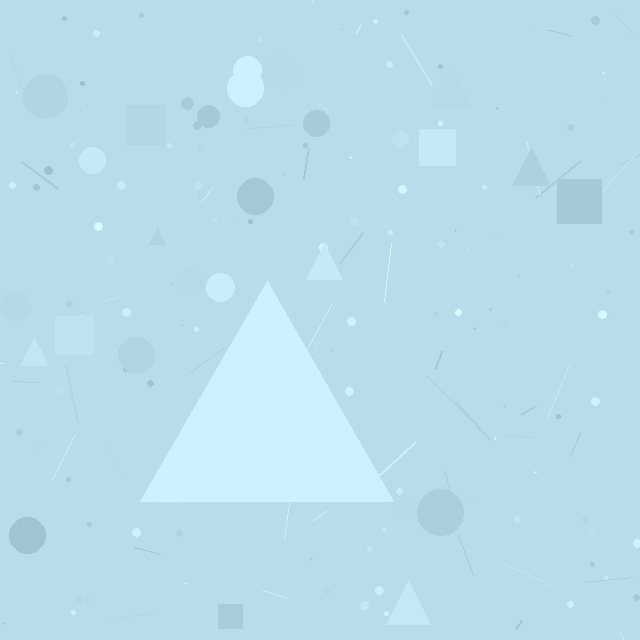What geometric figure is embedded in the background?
A triangle is embedded in the background.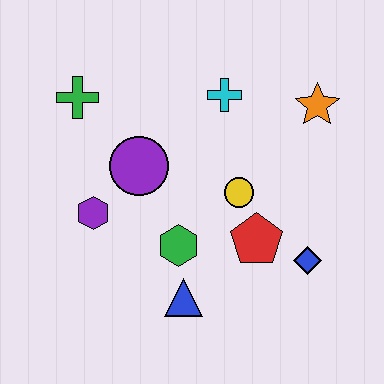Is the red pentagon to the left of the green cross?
No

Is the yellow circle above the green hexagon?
Yes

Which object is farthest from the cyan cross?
The blue triangle is farthest from the cyan cross.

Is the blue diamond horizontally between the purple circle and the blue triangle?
No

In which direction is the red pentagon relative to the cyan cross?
The red pentagon is below the cyan cross.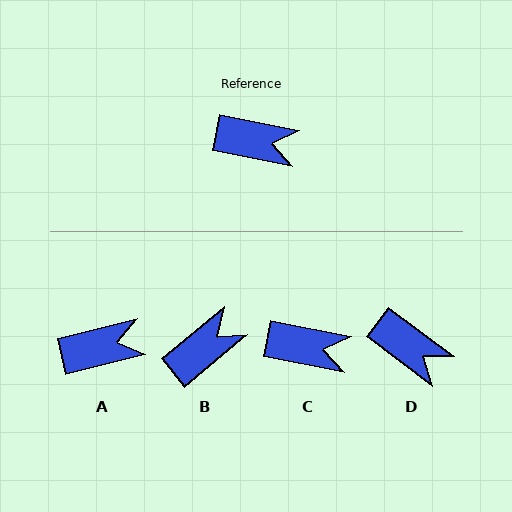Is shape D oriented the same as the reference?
No, it is off by about 26 degrees.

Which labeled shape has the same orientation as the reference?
C.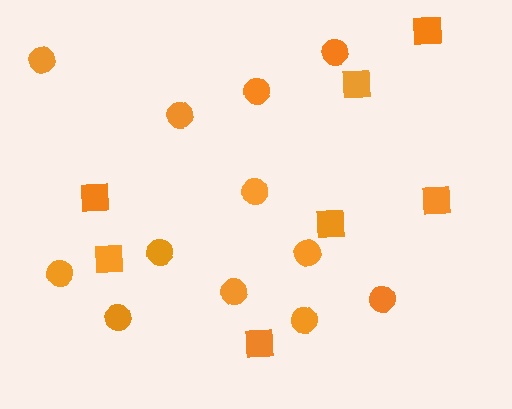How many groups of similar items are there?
There are 2 groups: one group of circles (12) and one group of squares (7).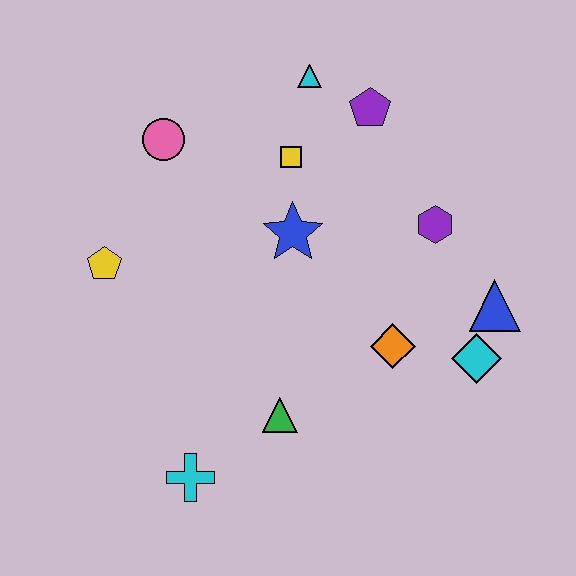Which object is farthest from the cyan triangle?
The cyan cross is farthest from the cyan triangle.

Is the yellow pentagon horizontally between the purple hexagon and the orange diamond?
No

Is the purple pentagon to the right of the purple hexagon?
No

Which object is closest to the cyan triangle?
The purple pentagon is closest to the cyan triangle.